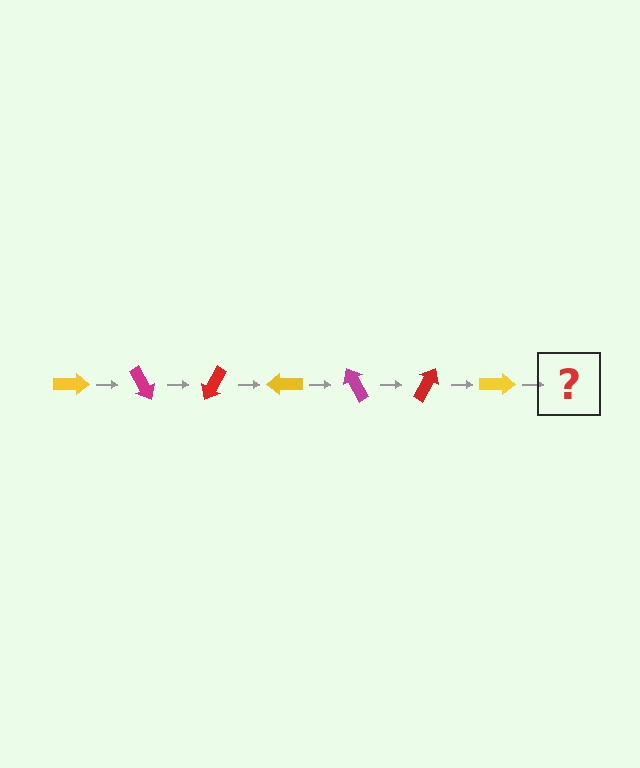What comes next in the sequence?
The next element should be a magenta arrow, rotated 420 degrees from the start.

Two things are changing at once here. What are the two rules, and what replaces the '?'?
The two rules are that it rotates 60 degrees each step and the color cycles through yellow, magenta, and red. The '?' should be a magenta arrow, rotated 420 degrees from the start.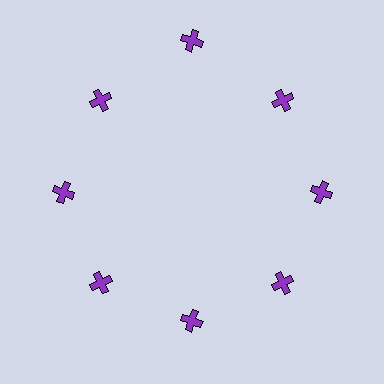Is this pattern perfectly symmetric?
No. The 8 purple crosses are arranged in a ring, but one element near the 12 o'clock position is pushed outward from the center, breaking the 8-fold rotational symmetry.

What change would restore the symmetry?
The symmetry would be restored by moving it inward, back onto the ring so that all 8 crosses sit at equal angles and equal distance from the center.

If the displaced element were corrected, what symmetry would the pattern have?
It would have 8-fold rotational symmetry — the pattern would map onto itself every 45 degrees.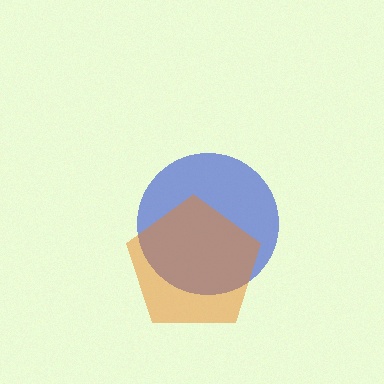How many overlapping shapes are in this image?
There are 2 overlapping shapes in the image.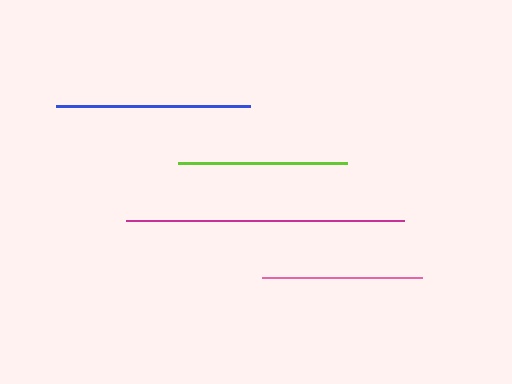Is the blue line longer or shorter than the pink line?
The blue line is longer than the pink line.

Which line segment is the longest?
The magenta line is the longest at approximately 278 pixels.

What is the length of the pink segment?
The pink segment is approximately 160 pixels long.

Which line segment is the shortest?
The pink line is the shortest at approximately 160 pixels.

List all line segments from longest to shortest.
From longest to shortest: magenta, blue, lime, pink.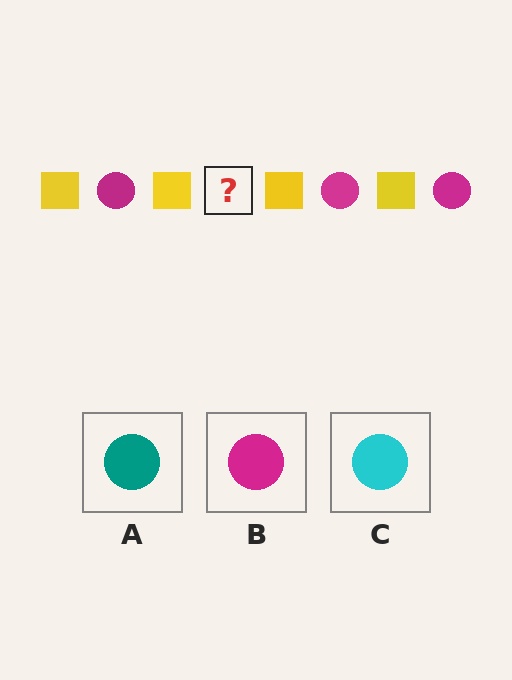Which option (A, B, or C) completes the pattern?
B.